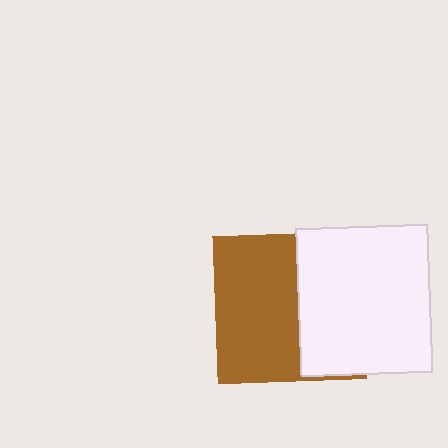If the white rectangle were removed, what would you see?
You would see the complete brown square.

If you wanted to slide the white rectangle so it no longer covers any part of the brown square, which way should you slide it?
Slide it right — that is the most direct way to separate the two shapes.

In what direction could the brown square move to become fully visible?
The brown square could move left. That would shift it out from behind the white rectangle entirely.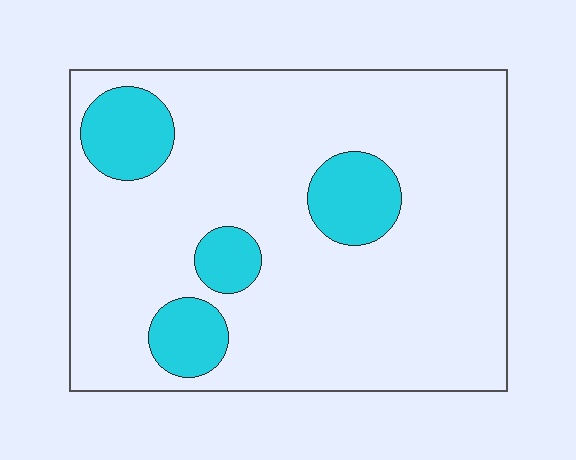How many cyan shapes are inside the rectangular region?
4.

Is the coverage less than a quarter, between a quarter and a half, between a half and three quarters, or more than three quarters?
Less than a quarter.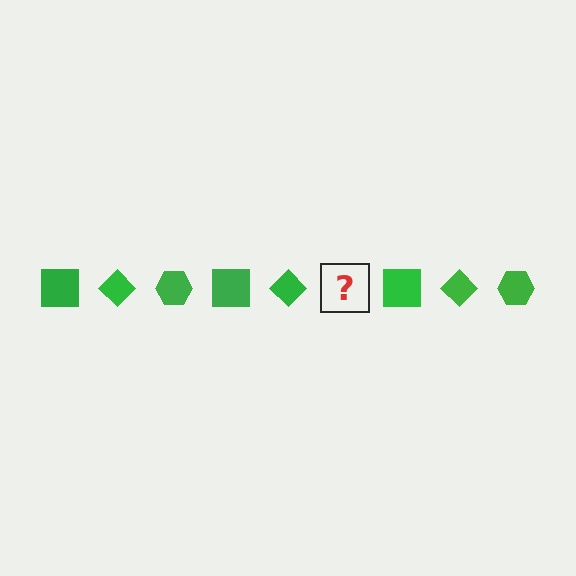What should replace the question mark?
The question mark should be replaced with a green hexagon.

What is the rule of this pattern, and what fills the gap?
The rule is that the pattern cycles through square, diamond, hexagon shapes in green. The gap should be filled with a green hexagon.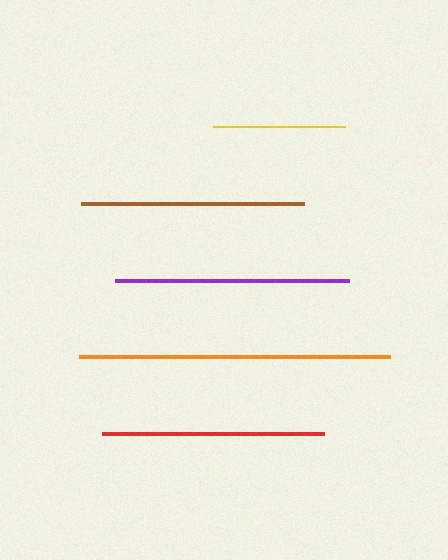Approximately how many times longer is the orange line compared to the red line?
The orange line is approximately 1.4 times the length of the red line.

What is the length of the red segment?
The red segment is approximately 222 pixels long.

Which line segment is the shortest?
The yellow line is the shortest at approximately 132 pixels.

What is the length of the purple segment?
The purple segment is approximately 233 pixels long.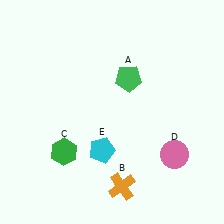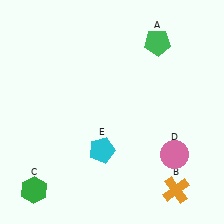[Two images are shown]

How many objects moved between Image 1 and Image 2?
3 objects moved between the two images.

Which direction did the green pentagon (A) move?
The green pentagon (A) moved up.